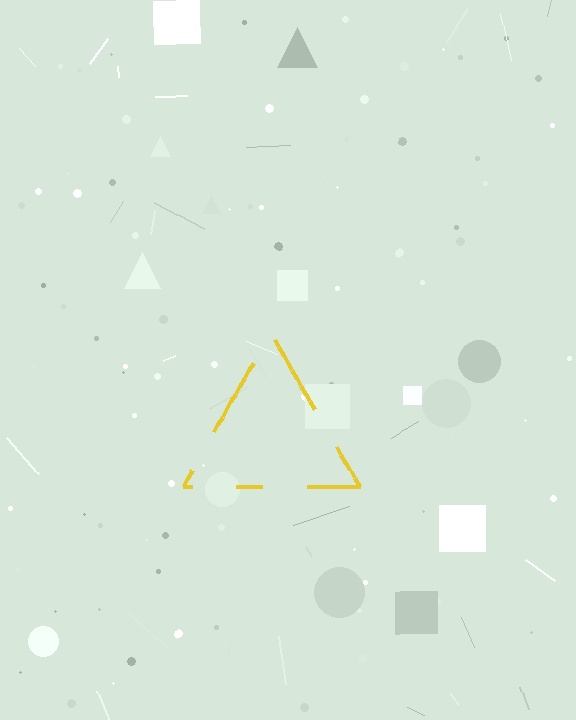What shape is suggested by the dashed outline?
The dashed outline suggests a triangle.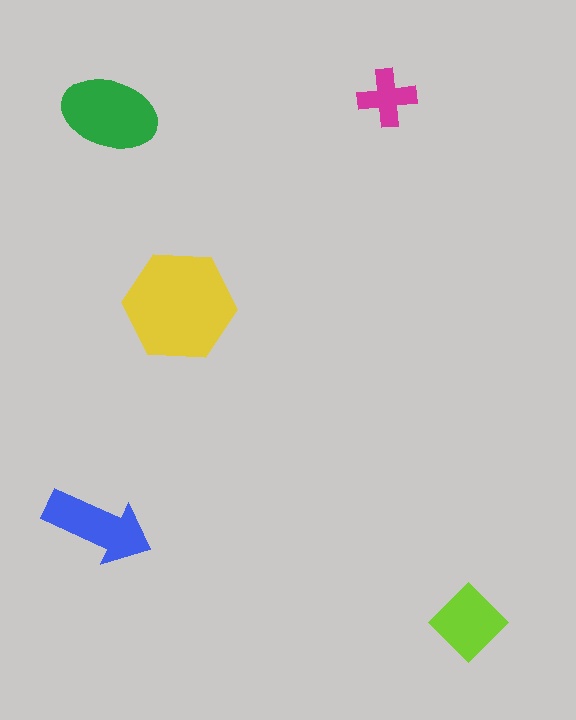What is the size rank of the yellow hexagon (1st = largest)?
1st.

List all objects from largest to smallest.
The yellow hexagon, the green ellipse, the blue arrow, the lime diamond, the magenta cross.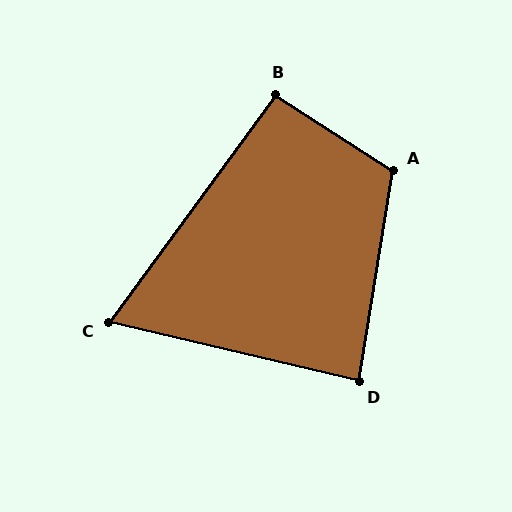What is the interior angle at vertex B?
Approximately 94 degrees (approximately right).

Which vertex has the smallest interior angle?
C, at approximately 67 degrees.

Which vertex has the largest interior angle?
A, at approximately 113 degrees.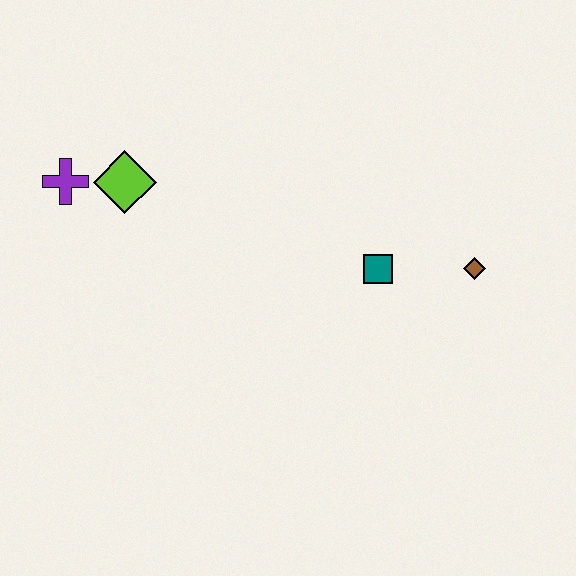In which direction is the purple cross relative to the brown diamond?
The purple cross is to the left of the brown diamond.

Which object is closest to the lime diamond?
The purple cross is closest to the lime diamond.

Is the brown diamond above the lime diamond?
No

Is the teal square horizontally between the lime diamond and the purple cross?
No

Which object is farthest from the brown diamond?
The purple cross is farthest from the brown diamond.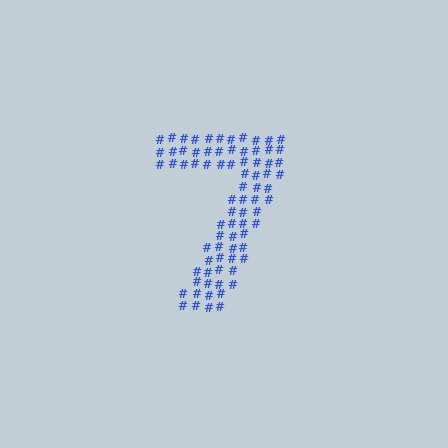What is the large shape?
The large shape is the digit 7.